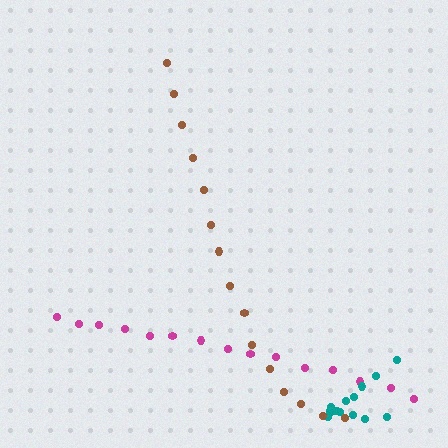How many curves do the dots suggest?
There are 3 distinct paths.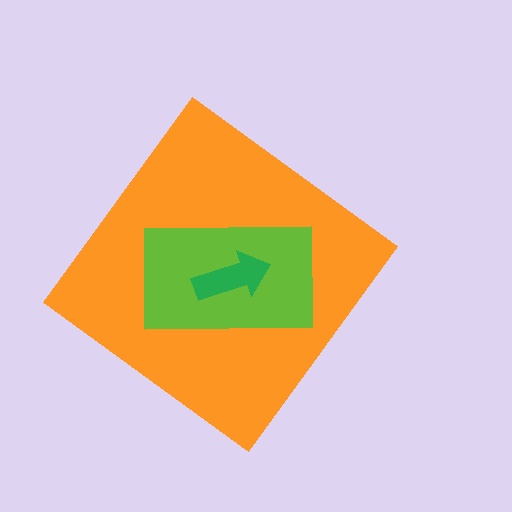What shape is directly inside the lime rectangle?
The green arrow.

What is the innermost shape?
The green arrow.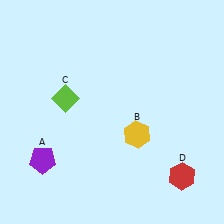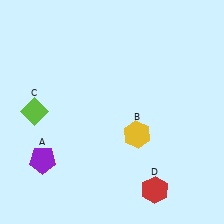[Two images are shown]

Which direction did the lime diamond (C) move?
The lime diamond (C) moved left.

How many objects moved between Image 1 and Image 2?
2 objects moved between the two images.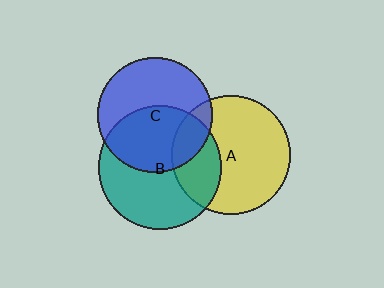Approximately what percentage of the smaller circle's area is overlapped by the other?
Approximately 15%.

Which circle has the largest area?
Circle B (teal).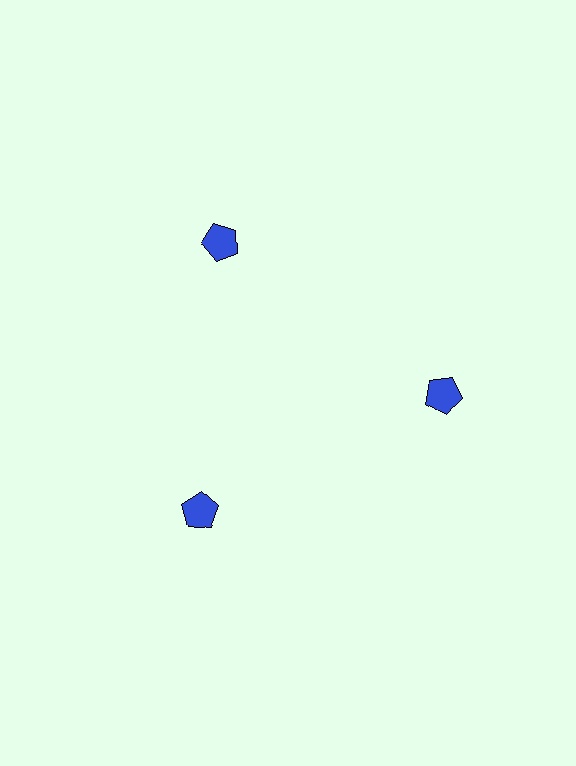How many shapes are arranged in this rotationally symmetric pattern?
There are 3 shapes, arranged in 3 groups of 1.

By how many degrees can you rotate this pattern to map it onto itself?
The pattern maps onto itself every 120 degrees of rotation.